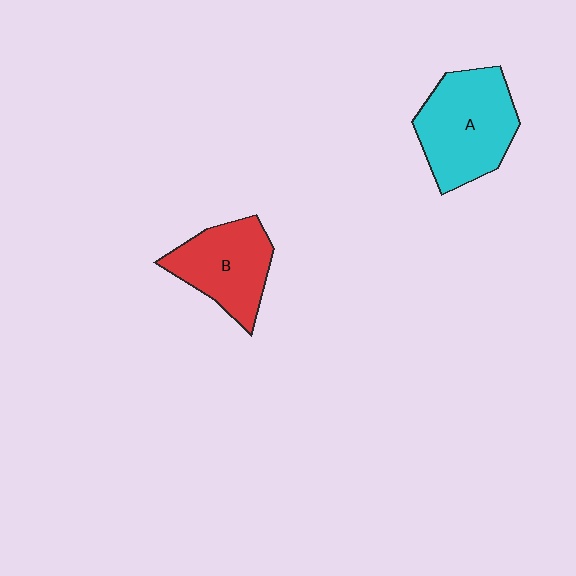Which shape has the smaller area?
Shape B (red).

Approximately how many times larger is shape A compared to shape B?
Approximately 1.3 times.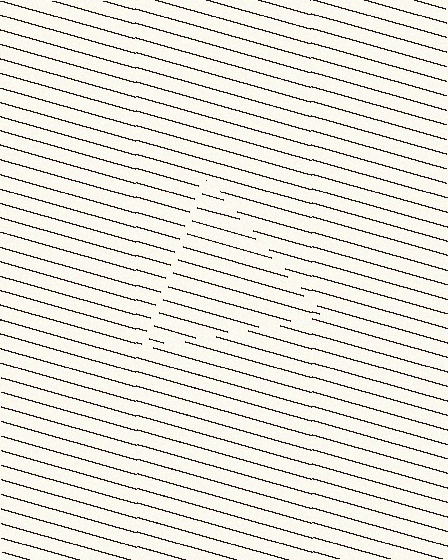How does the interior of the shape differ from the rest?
The interior of the shape contains the same grating, shifted by half a period — the contour is defined by the phase discontinuity where line-ends from the inner and outer gratings abut.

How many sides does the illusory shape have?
3 sides — the line-ends trace a triangle.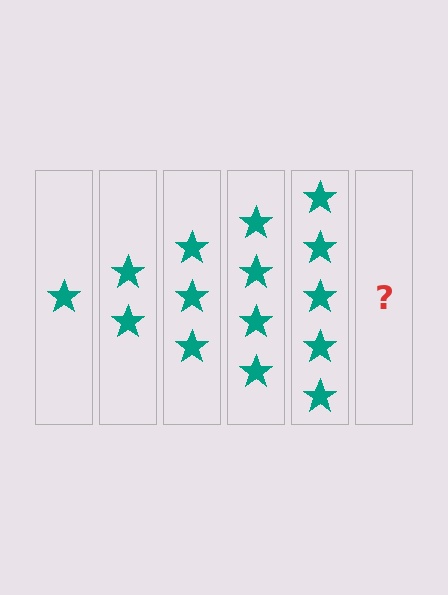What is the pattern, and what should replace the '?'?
The pattern is that each step adds one more star. The '?' should be 6 stars.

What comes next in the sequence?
The next element should be 6 stars.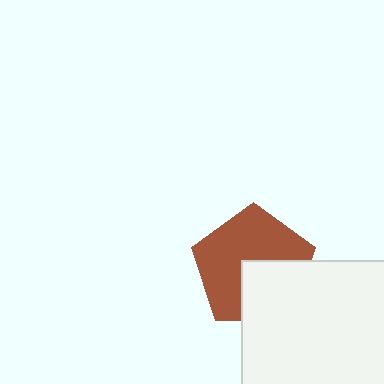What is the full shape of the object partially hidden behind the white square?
The partially hidden object is a brown pentagon.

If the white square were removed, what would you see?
You would see the complete brown pentagon.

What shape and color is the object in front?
The object in front is a white square.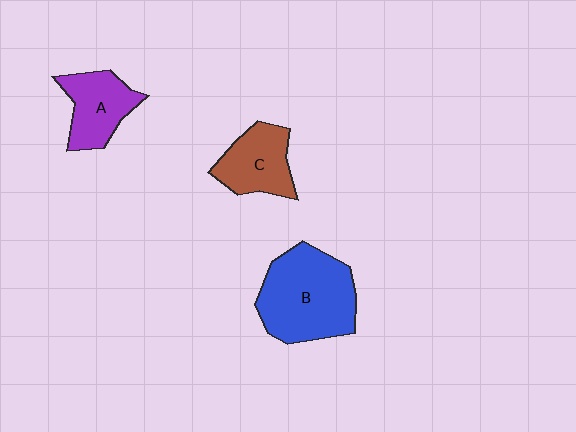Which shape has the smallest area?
Shape A (purple).